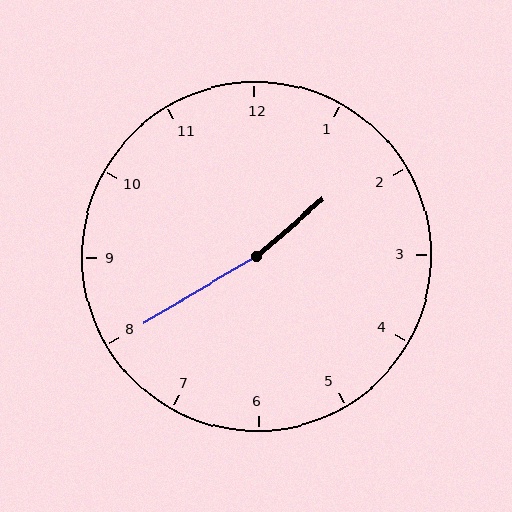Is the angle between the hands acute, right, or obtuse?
It is obtuse.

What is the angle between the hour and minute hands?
Approximately 170 degrees.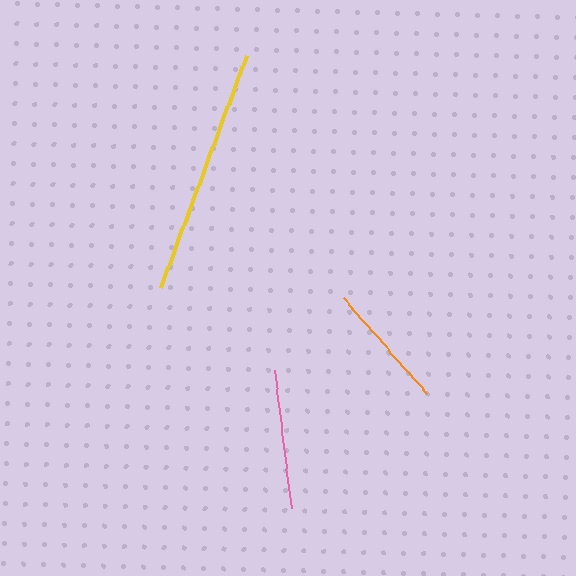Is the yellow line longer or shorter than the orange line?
The yellow line is longer than the orange line.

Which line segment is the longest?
The yellow line is the longest at approximately 247 pixels.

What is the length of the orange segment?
The orange segment is approximately 127 pixels long.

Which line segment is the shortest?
The orange line is the shortest at approximately 127 pixels.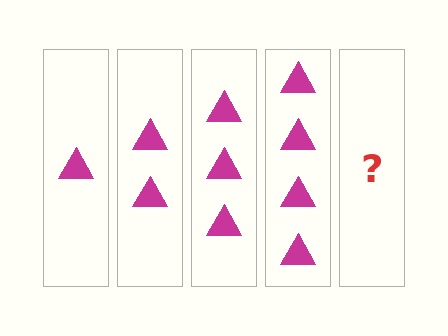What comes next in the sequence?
The next element should be 5 triangles.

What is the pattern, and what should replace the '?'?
The pattern is that each step adds one more triangle. The '?' should be 5 triangles.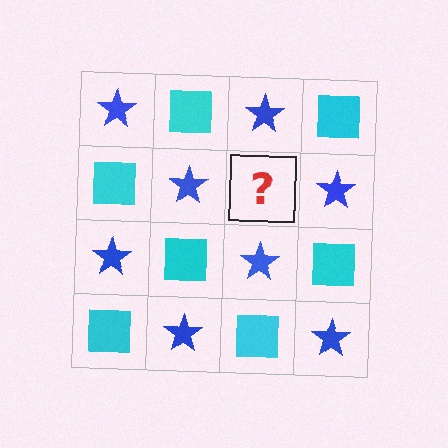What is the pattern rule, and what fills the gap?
The rule is that it alternates blue star and cyan square in a checkerboard pattern. The gap should be filled with a cyan square.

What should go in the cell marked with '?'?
The missing cell should contain a cyan square.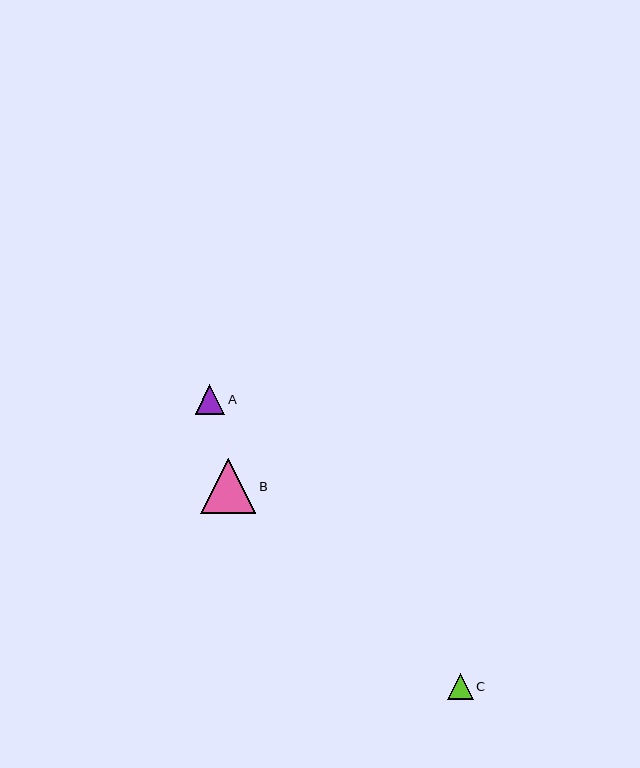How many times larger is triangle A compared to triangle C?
Triangle A is approximately 1.1 times the size of triangle C.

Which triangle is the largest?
Triangle B is the largest with a size of approximately 55 pixels.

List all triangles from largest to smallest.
From largest to smallest: B, A, C.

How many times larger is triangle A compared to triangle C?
Triangle A is approximately 1.1 times the size of triangle C.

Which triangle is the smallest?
Triangle C is the smallest with a size of approximately 26 pixels.